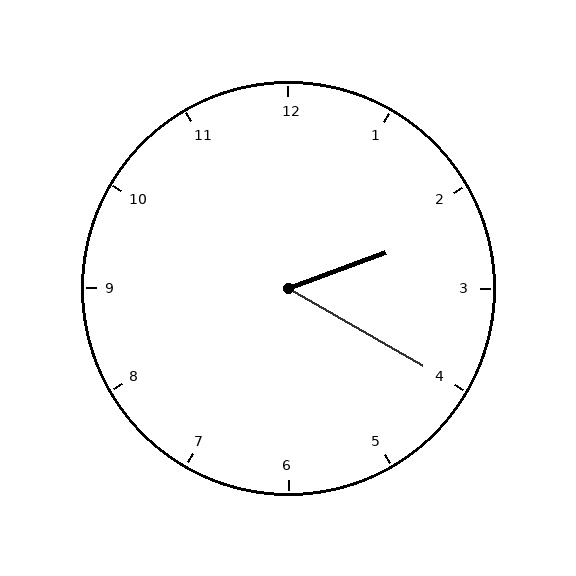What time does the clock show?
2:20.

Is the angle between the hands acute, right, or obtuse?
It is acute.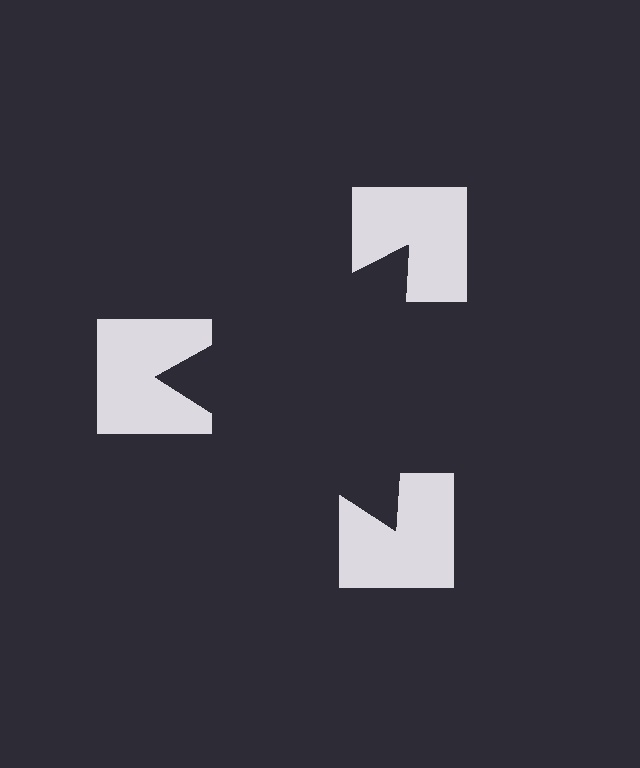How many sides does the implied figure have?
3 sides.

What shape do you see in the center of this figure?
An illusory triangle — its edges are inferred from the aligned wedge cuts in the notched squares, not physically drawn.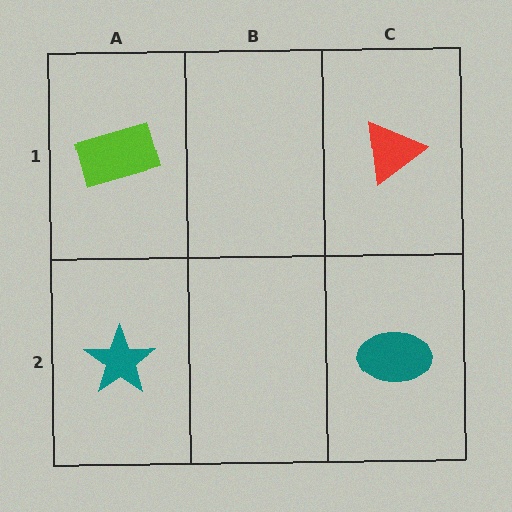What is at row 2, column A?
A teal star.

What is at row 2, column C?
A teal ellipse.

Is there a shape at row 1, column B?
No, that cell is empty.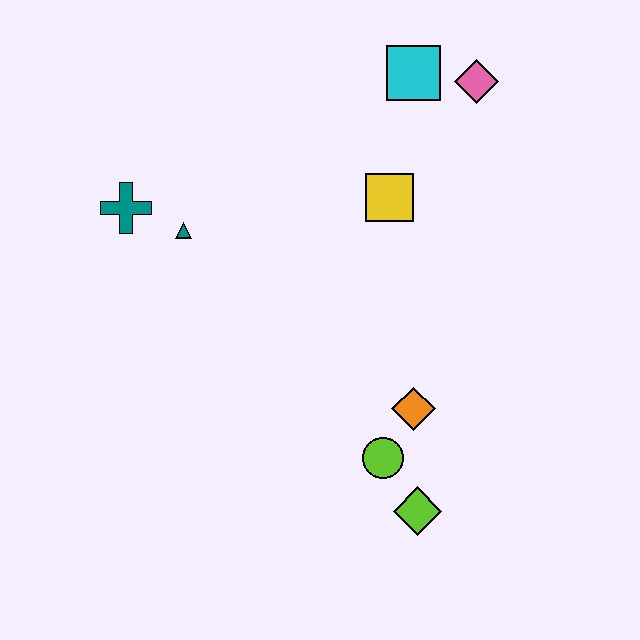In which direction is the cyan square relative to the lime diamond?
The cyan square is above the lime diamond.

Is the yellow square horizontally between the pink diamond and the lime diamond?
No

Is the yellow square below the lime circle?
No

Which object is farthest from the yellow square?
The lime diamond is farthest from the yellow square.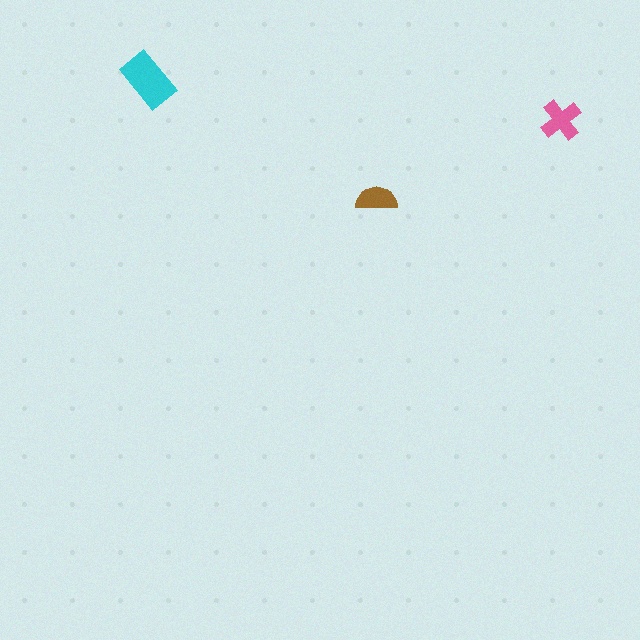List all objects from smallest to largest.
The brown semicircle, the pink cross, the cyan rectangle.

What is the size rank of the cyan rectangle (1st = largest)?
1st.